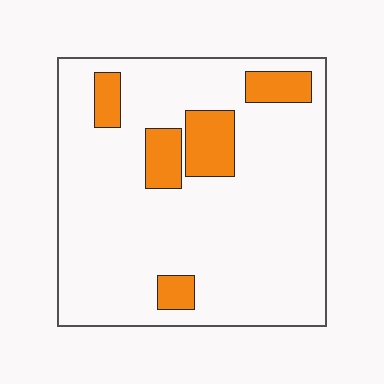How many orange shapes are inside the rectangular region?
5.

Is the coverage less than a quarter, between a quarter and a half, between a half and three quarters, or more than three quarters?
Less than a quarter.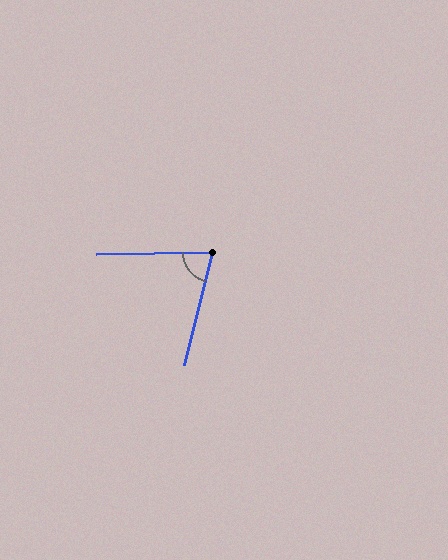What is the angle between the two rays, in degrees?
Approximately 75 degrees.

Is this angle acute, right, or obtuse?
It is acute.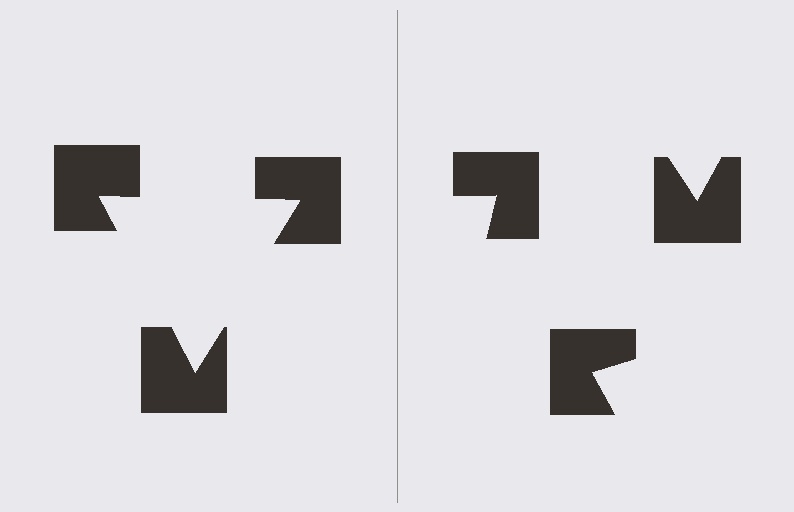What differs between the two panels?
The notched squares are positioned identically on both sides; only the wedge orientations differ. On the left they align to a triangle; on the right they are misaligned.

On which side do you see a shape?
An illusory triangle appears on the left side. On the right side the wedge cuts are rotated, so no coherent shape forms.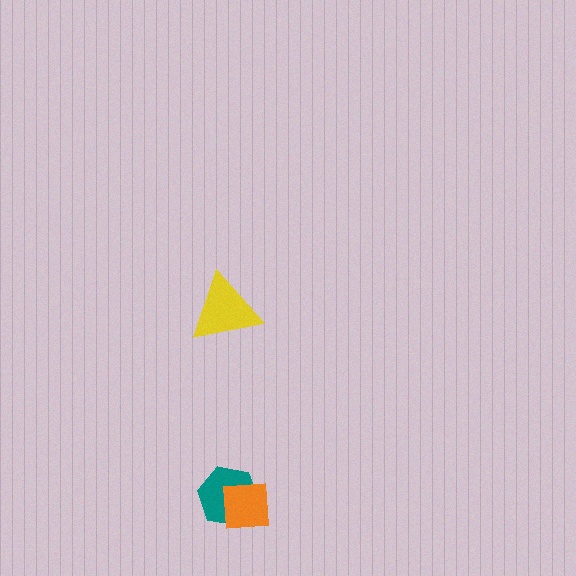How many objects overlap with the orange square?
1 object overlaps with the orange square.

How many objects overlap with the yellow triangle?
0 objects overlap with the yellow triangle.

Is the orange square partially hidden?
No, no other shape covers it.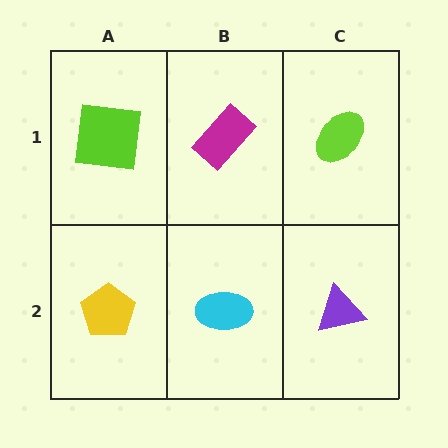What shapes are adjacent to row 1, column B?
A cyan ellipse (row 2, column B), a lime square (row 1, column A), a lime ellipse (row 1, column C).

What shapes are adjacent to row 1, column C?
A purple triangle (row 2, column C), a magenta rectangle (row 1, column B).